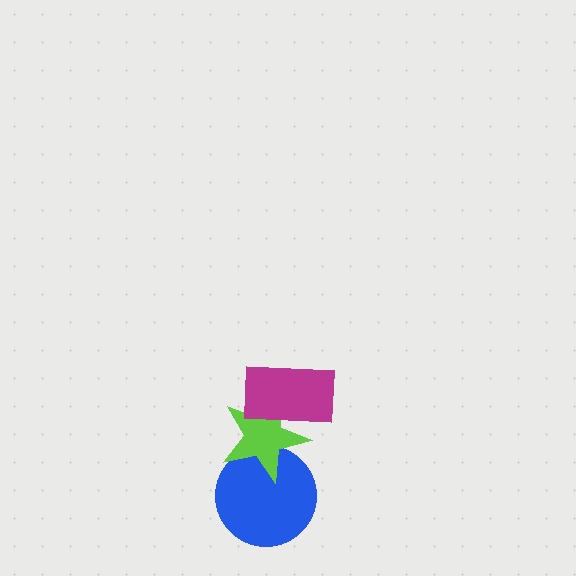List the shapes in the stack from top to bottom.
From top to bottom: the magenta rectangle, the lime star, the blue circle.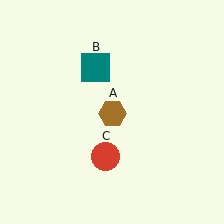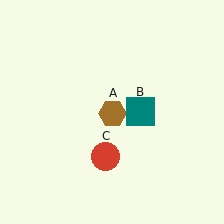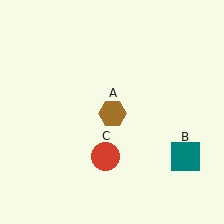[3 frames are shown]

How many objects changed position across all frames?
1 object changed position: teal square (object B).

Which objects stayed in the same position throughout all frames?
Brown hexagon (object A) and red circle (object C) remained stationary.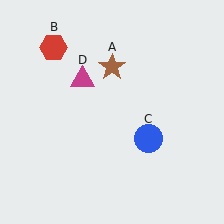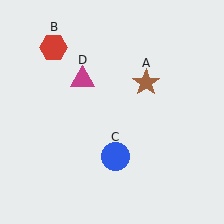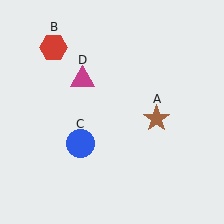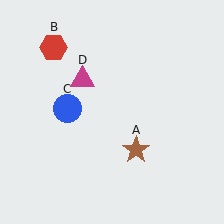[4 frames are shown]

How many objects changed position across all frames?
2 objects changed position: brown star (object A), blue circle (object C).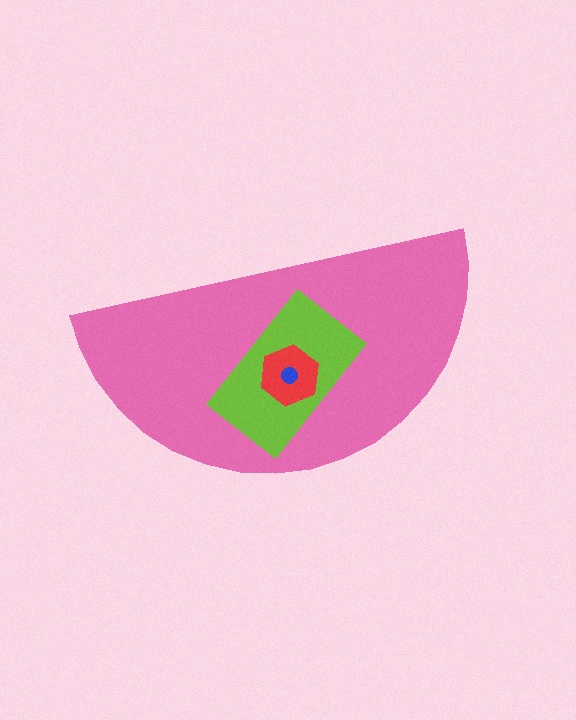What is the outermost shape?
The pink semicircle.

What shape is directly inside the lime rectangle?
The red hexagon.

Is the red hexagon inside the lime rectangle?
Yes.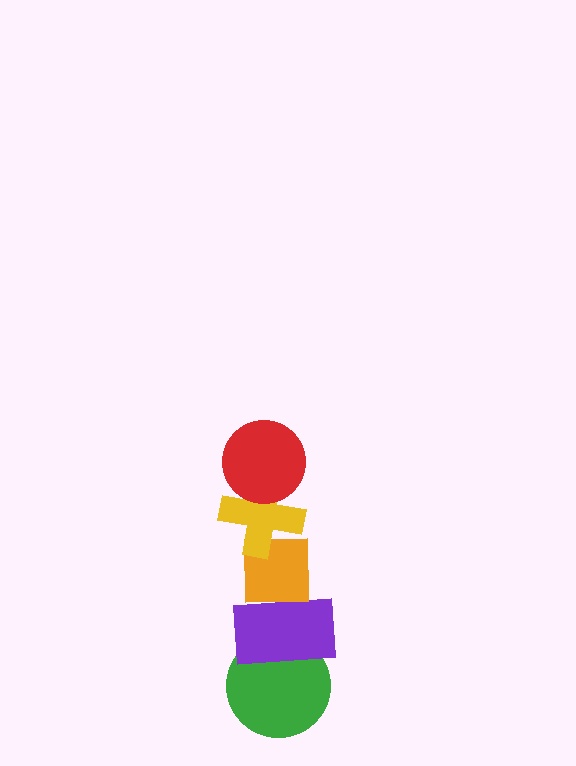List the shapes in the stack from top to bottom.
From top to bottom: the red circle, the yellow cross, the orange square, the purple rectangle, the green circle.